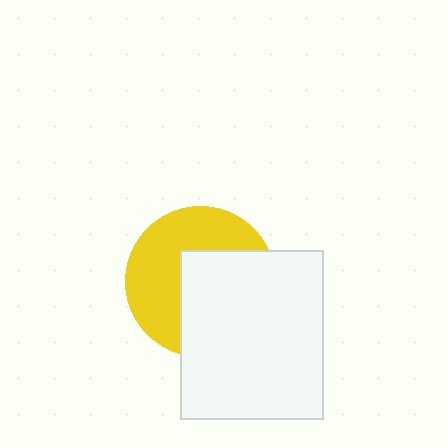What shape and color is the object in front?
The object in front is a white rectangle.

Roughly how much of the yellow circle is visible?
About half of it is visible (roughly 49%).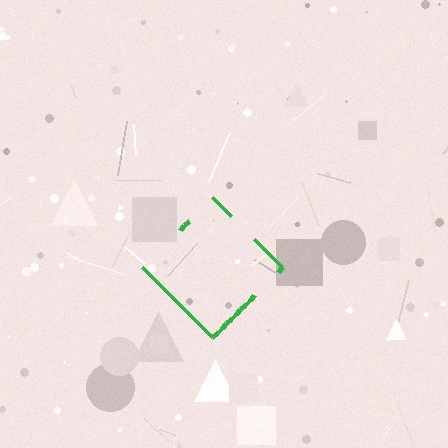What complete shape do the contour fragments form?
The contour fragments form a diamond.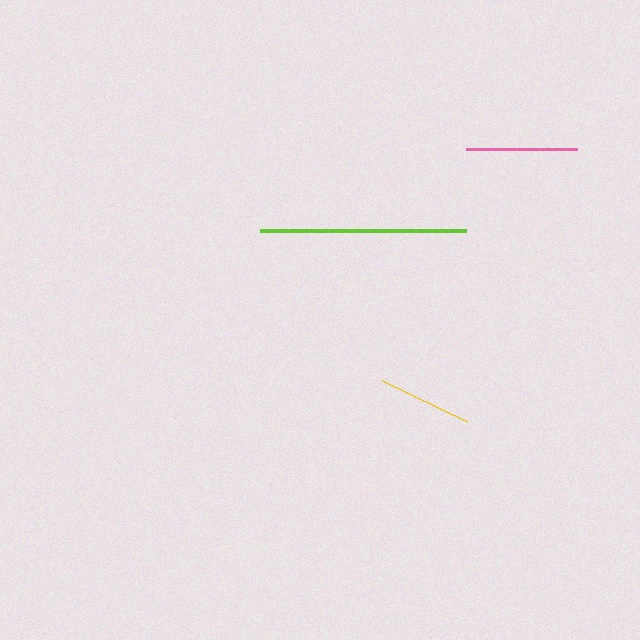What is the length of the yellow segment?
The yellow segment is approximately 95 pixels long.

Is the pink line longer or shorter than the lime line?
The lime line is longer than the pink line.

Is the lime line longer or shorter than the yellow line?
The lime line is longer than the yellow line.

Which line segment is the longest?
The lime line is the longest at approximately 206 pixels.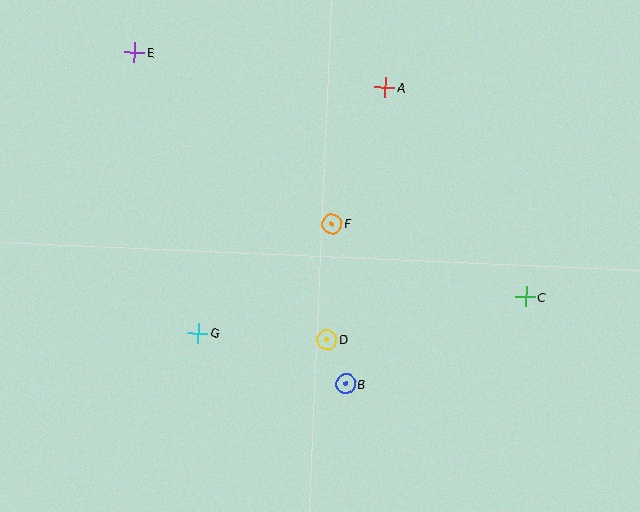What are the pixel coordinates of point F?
Point F is at (332, 224).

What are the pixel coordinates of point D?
Point D is at (327, 340).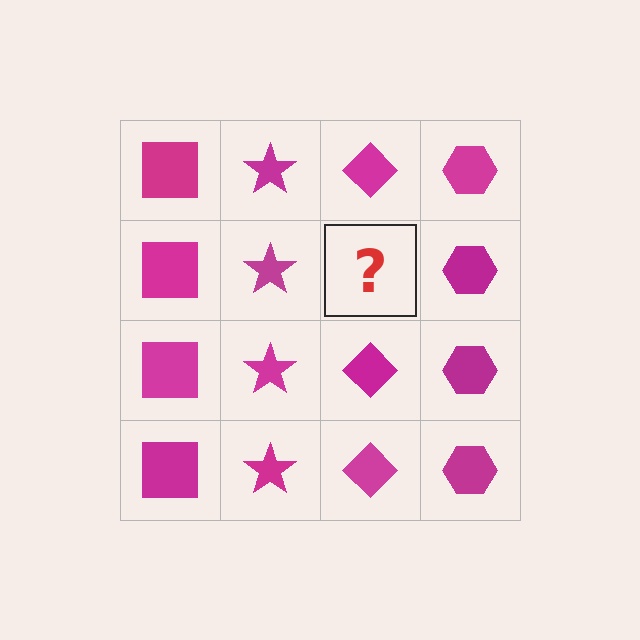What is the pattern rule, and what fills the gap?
The rule is that each column has a consistent shape. The gap should be filled with a magenta diamond.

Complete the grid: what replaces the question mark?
The question mark should be replaced with a magenta diamond.